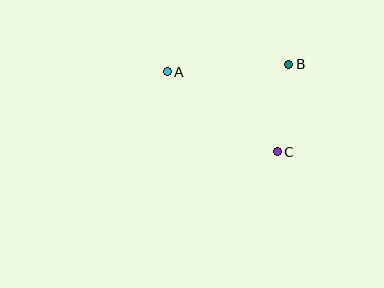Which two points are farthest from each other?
Points A and C are farthest from each other.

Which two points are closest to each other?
Points B and C are closest to each other.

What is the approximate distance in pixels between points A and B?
The distance between A and B is approximately 122 pixels.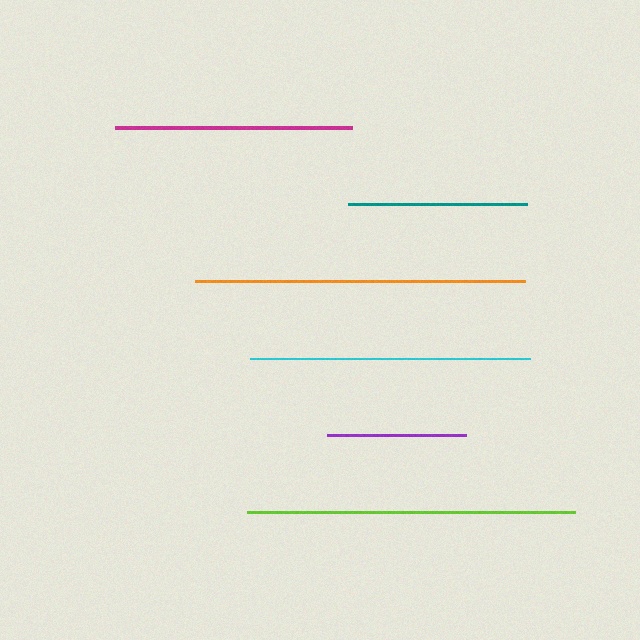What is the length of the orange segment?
The orange segment is approximately 330 pixels long.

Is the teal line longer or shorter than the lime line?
The lime line is longer than the teal line.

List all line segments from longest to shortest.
From longest to shortest: orange, lime, cyan, magenta, teal, purple.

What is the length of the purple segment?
The purple segment is approximately 139 pixels long.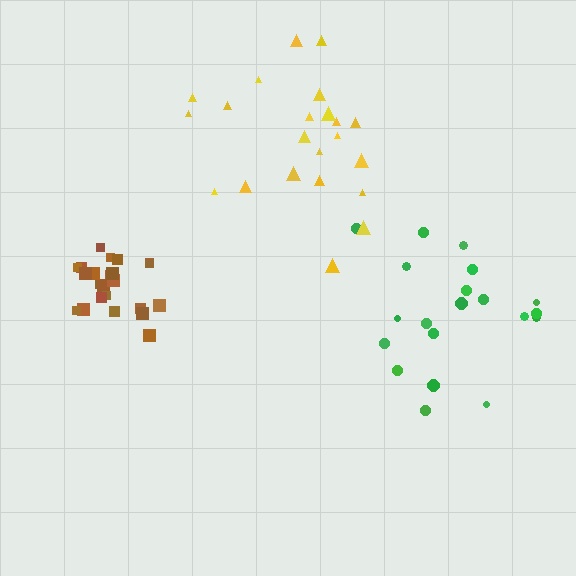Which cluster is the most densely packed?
Brown.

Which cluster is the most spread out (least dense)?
Yellow.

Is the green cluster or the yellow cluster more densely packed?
Green.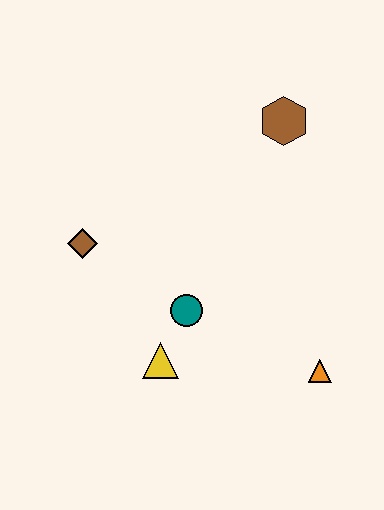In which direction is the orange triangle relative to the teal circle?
The orange triangle is to the right of the teal circle.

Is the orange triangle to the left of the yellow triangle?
No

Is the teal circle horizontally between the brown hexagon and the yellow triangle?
Yes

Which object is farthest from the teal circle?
The brown hexagon is farthest from the teal circle.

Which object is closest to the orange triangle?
The teal circle is closest to the orange triangle.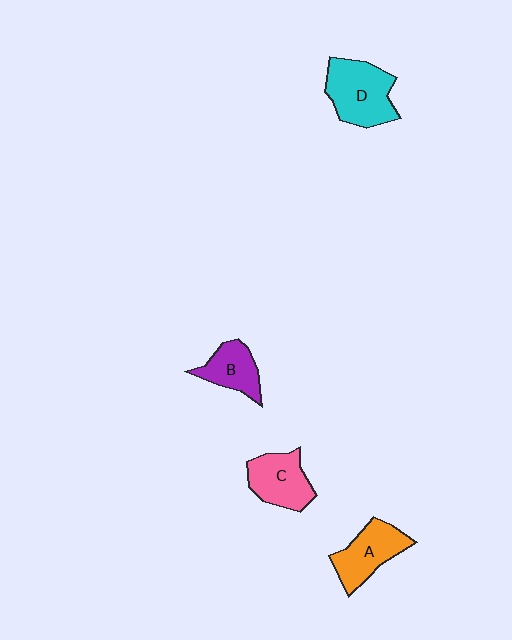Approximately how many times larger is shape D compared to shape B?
Approximately 1.6 times.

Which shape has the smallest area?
Shape B (purple).